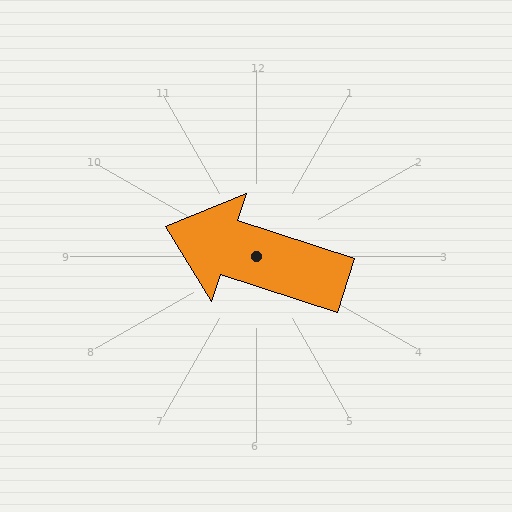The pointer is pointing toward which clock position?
Roughly 10 o'clock.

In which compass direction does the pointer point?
West.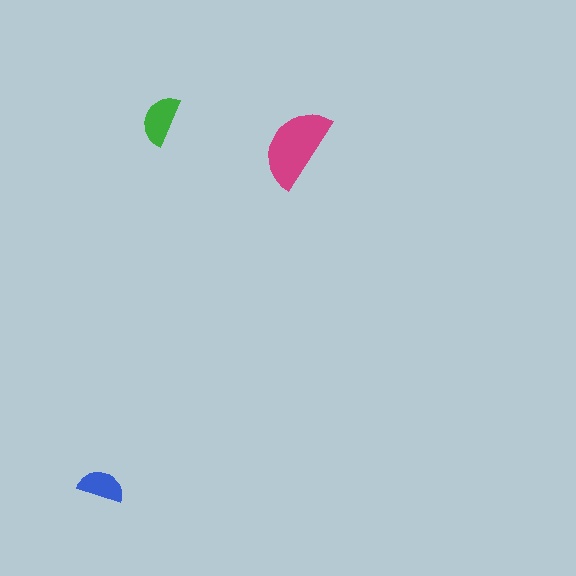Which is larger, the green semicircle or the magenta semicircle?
The magenta one.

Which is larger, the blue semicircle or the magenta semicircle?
The magenta one.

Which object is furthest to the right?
The magenta semicircle is rightmost.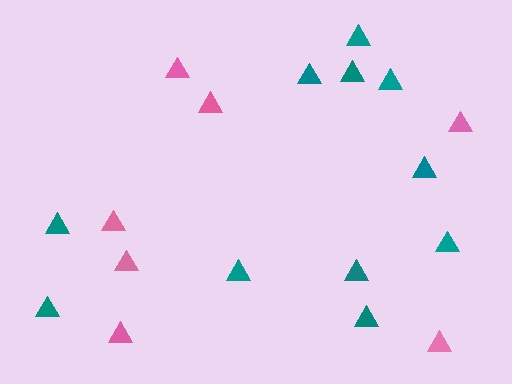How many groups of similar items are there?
There are 2 groups: one group of pink triangles (7) and one group of teal triangles (11).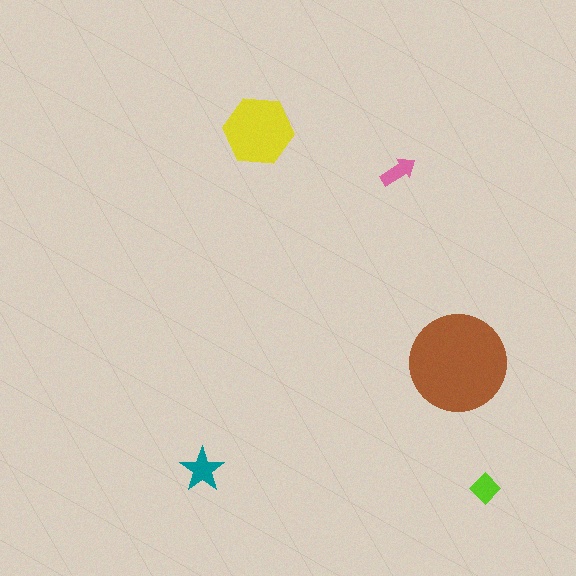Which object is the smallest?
The pink arrow.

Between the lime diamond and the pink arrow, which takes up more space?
The lime diamond.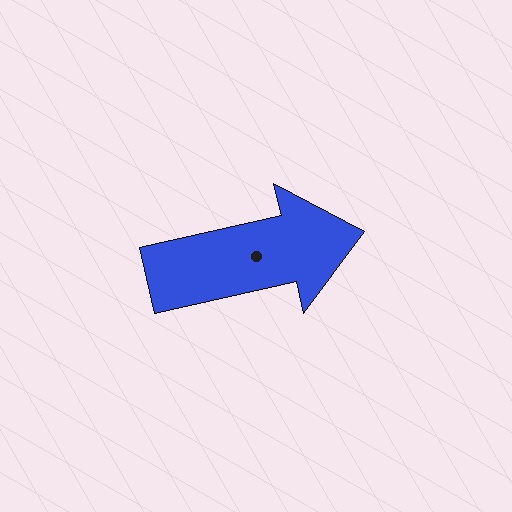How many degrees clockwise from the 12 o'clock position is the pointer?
Approximately 77 degrees.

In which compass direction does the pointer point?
East.